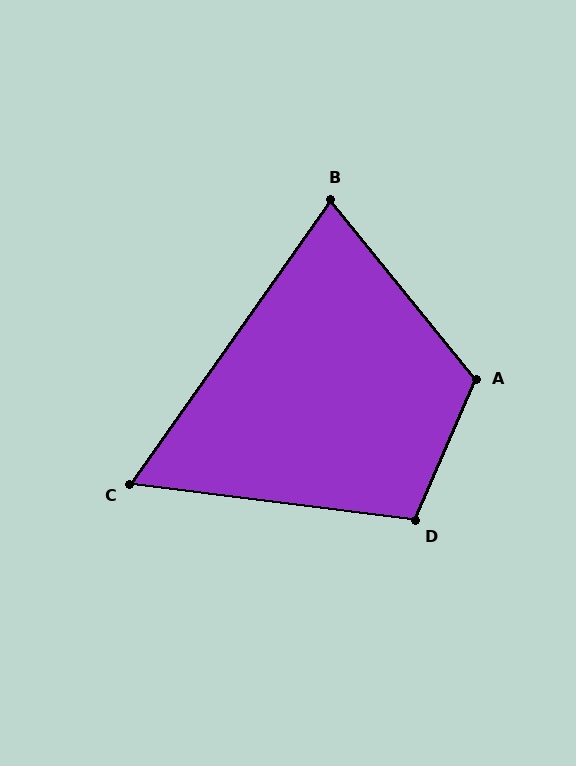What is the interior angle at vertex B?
Approximately 74 degrees (acute).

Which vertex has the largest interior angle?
A, at approximately 118 degrees.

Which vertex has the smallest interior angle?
C, at approximately 62 degrees.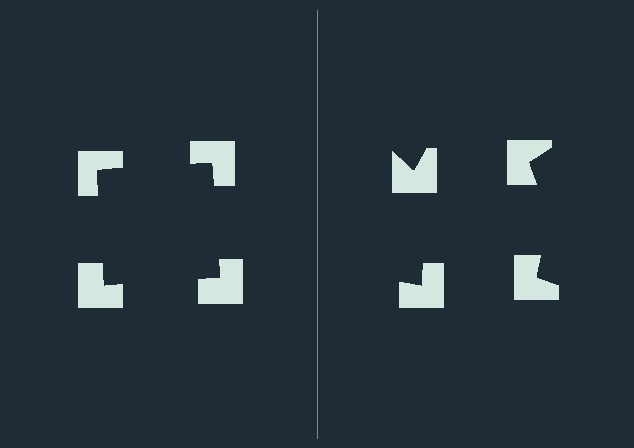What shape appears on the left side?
An illusory square.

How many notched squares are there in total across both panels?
8 — 4 on each side.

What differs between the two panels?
The notched squares are positioned identically on both sides; only the wedge orientations differ. On the left they align to a square; on the right they are misaligned.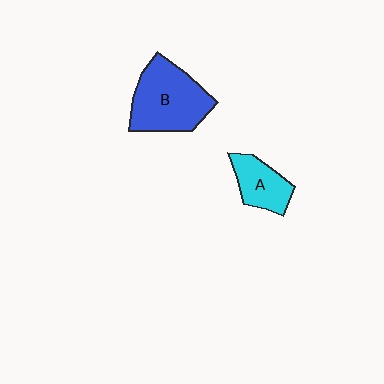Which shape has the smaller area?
Shape A (cyan).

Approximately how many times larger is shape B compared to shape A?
Approximately 1.8 times.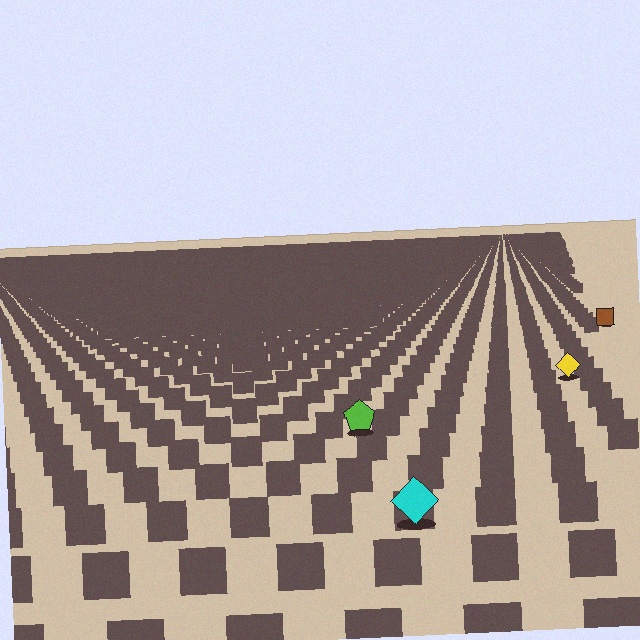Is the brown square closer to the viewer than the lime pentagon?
No. The lime pentagon is closer — you can tell from the texture gradient: the ground texture is coarser near it.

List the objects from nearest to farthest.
From nearest to farthest: the cyan diamond, the lime pentagon, the yellow diamond, the brown square.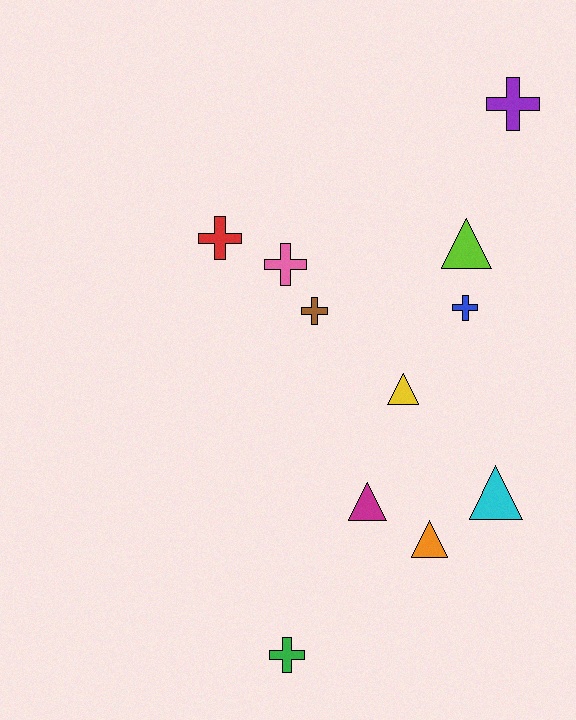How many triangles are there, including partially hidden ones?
There are 5 triangles.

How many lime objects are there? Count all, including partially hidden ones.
There is 1 lime object.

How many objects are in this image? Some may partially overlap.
There are 11 objects.